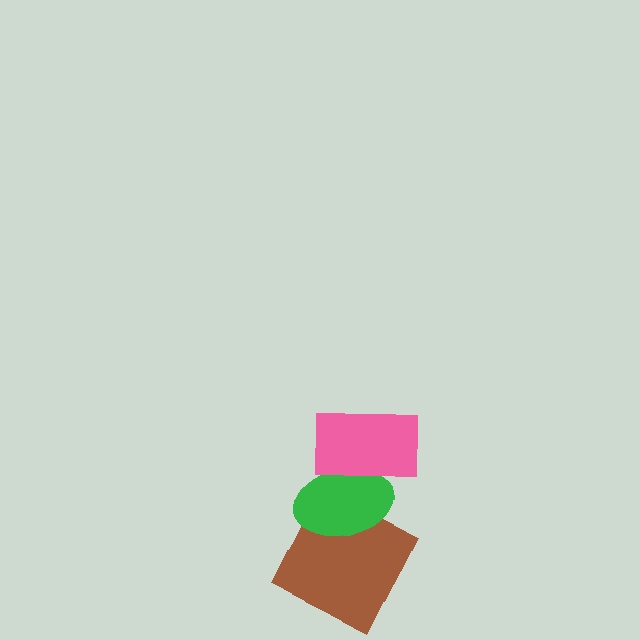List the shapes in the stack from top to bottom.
From top to bottom: the pink rectangle, the green ellipse, the brown square.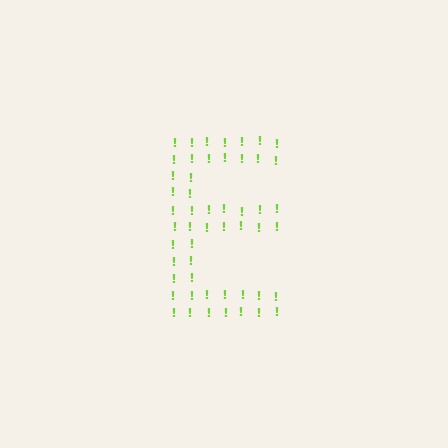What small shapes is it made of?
It is made of small exclamation marks.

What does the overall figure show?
The overall figure shows the letter E.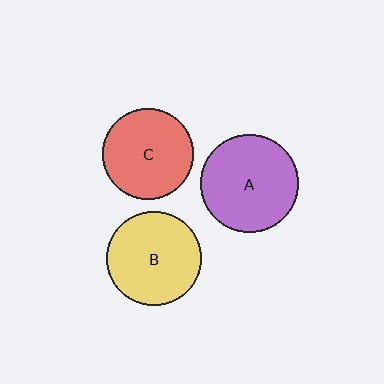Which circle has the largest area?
Circle A (purple).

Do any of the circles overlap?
No, none of the circles overlap.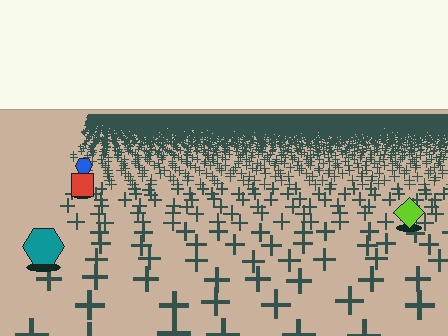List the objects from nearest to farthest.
From nearest to farthest: the teal hexagon, the lime diamond, the red square, the blue hexagon.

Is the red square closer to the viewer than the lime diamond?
No. The lime diamond is closer — you can tell from the texture gradient: the ground texture is coarser near it.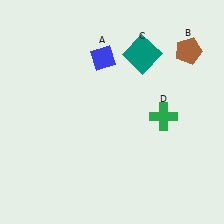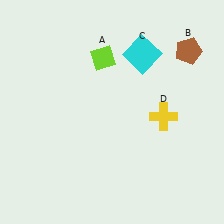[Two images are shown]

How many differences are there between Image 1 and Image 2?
There are 3 differences between the two images.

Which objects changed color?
A changed from blue to lime. C changed from teal to cyan. D changed from green to yellow.